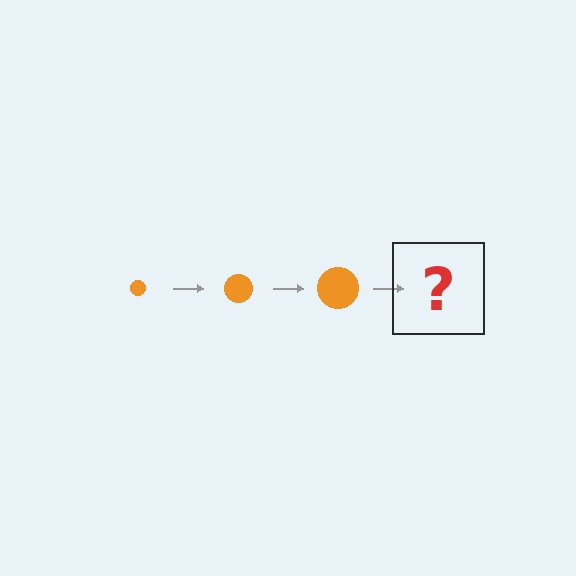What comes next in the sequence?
The next element should be an orange circle, larger than the previous one.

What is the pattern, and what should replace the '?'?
The pattern is that the circle gets progressively larger each step. The '?' should be an orange circle, larger than the previous one.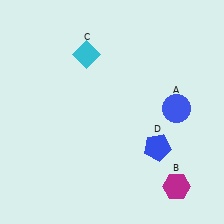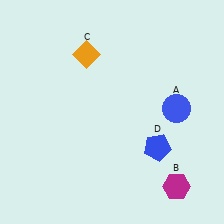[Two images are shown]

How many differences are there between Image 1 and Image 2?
There is 1 difference between the two images.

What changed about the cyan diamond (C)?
In Image 1, C is cyan. In Image 2, it changed to orange.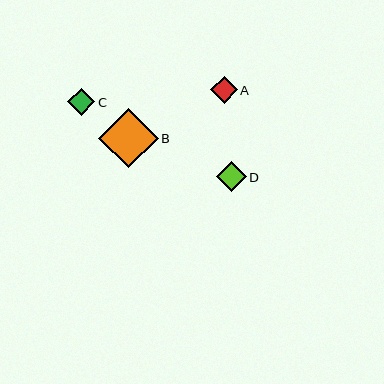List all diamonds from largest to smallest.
From largest to smallest: B, D, C, A.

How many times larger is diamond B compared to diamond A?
Diamond B is approximately 2.2 times the size of diamond A.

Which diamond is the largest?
Diamond B is the largest with a size of approximately 59 pixels.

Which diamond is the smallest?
Diamond A is the smallest with a size of approximately 27 pixels.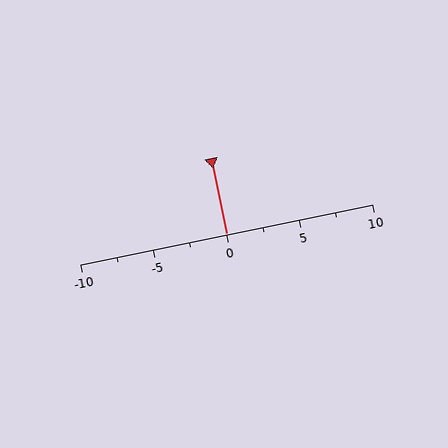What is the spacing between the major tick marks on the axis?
The major ticks are spaced 5 apart.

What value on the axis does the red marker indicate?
The marker indicates approximately 0.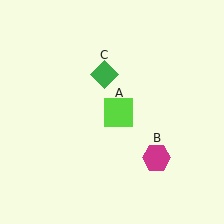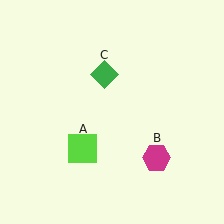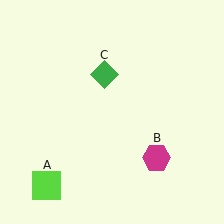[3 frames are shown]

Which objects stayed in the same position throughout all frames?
Magenta hexagon (object B) and green diamond (object C) remained stationary.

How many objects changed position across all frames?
1 object changed position: lime square (object A).